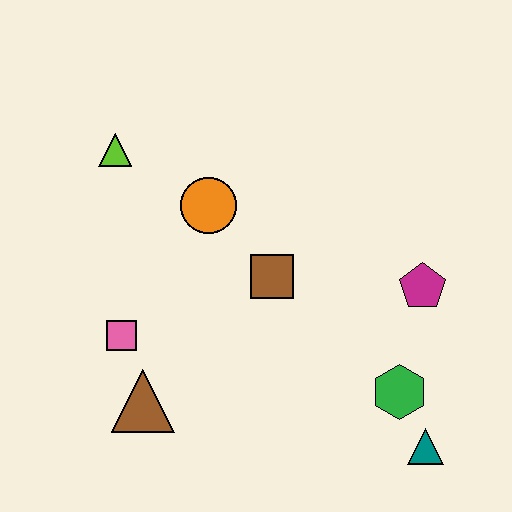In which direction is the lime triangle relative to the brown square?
The lime triangle is to the left of the brown square.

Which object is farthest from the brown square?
The teal triangle is farthest from the brown square.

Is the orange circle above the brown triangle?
Yes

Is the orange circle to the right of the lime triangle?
Yes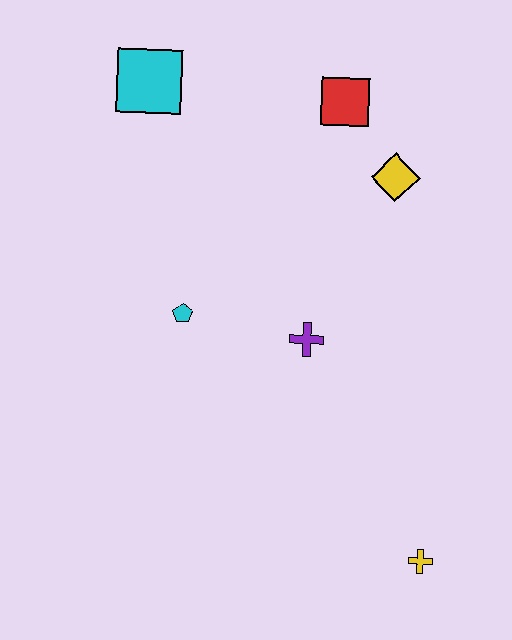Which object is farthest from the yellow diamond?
The yellow cross is farthest from the yellow diamond.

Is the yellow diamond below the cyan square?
Yes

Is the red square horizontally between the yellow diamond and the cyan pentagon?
Yes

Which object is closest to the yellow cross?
The purple cross is closest to the yellow cross.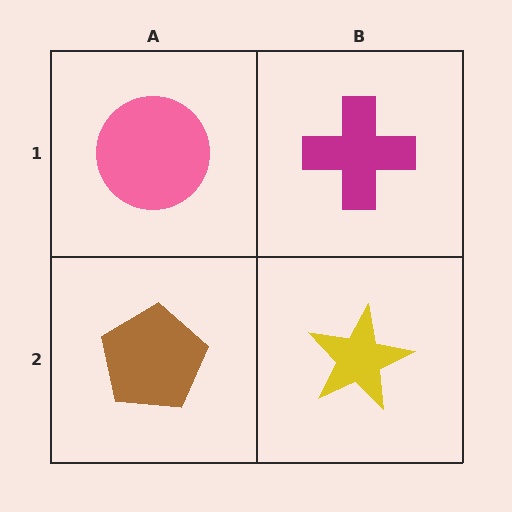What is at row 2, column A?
A brown pentagon.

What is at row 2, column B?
A yellow star.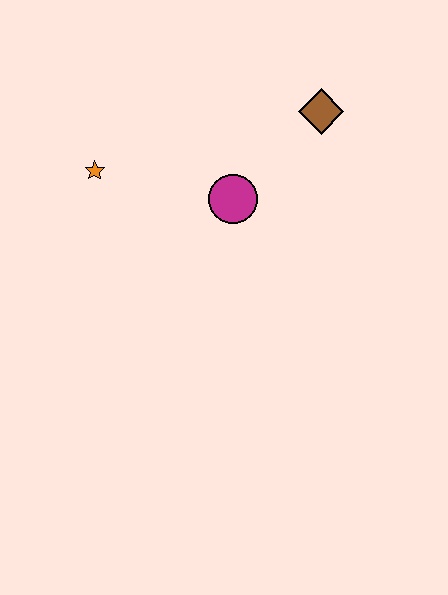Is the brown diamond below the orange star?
No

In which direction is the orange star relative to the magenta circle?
The orange star is to the left of the magenta circle.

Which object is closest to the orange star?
The magenta circle is closest to the orange star.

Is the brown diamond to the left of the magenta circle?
No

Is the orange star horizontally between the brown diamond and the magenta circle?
No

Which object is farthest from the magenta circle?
The orange star is farthest from the magenta circle.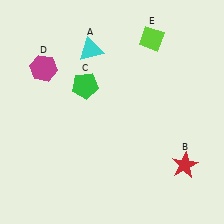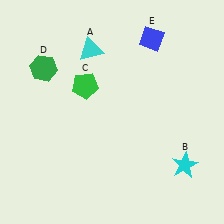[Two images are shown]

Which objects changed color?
B changed from red to cyan. D changed from magenta to green. E changed from lime to blue.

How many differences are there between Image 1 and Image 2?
There are 3 differences between the two images.